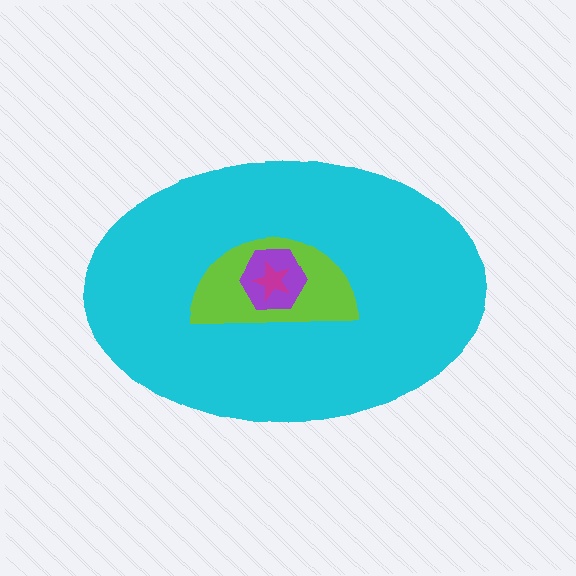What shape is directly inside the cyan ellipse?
The lime semicircle.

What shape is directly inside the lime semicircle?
The purple hexagon.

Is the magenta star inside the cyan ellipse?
Yes.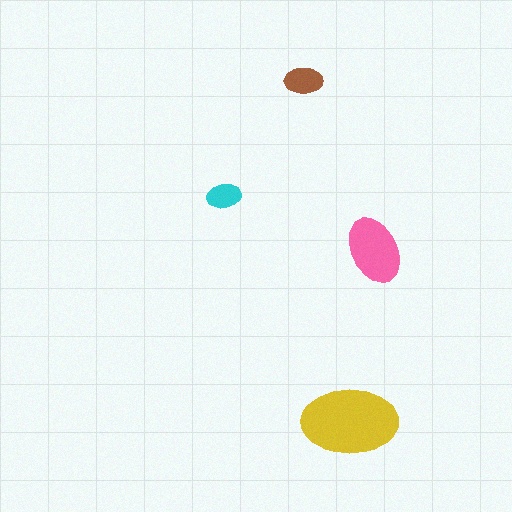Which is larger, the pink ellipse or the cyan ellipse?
The pink one.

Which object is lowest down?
The yellow ellipse is bottommost.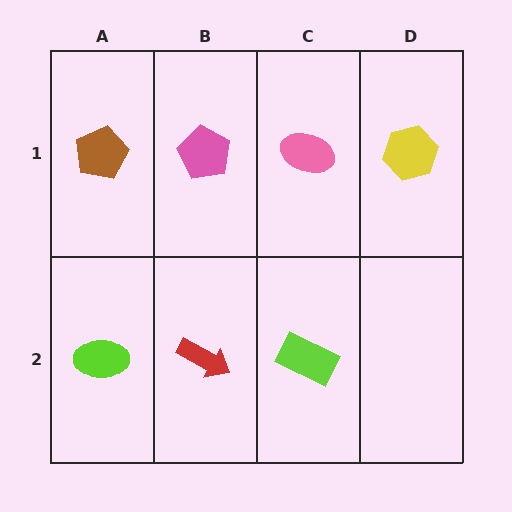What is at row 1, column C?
A pink ellipse.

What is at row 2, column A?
A lime ellipse.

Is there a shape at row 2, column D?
No, that cell is empty.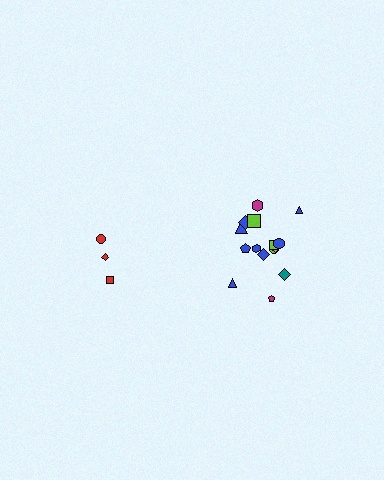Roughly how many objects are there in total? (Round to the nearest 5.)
Roughly 20 objects in total.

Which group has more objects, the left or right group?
The right group.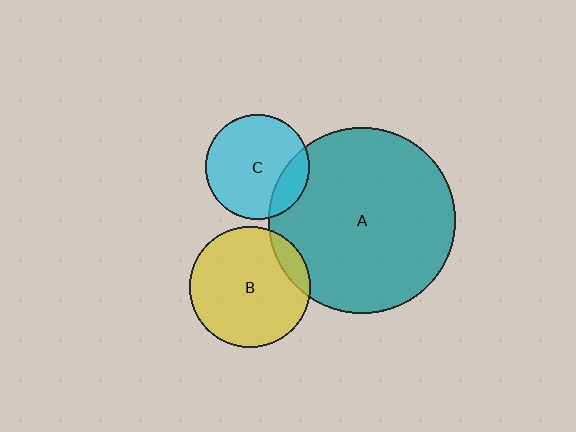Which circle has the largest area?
Circle A (teal).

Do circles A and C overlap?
Yes.